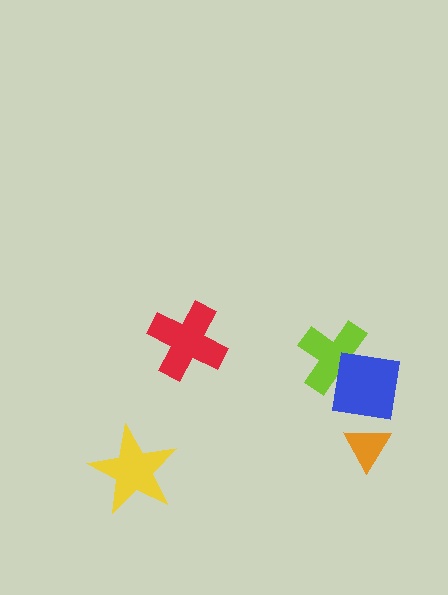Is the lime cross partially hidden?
Yes, it is partially covered by another shape.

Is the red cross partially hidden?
No, no other shape covers it.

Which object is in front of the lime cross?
The blue square is in front of the lime cross.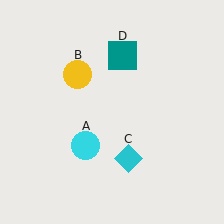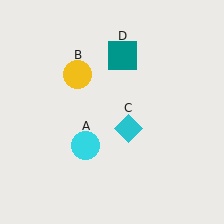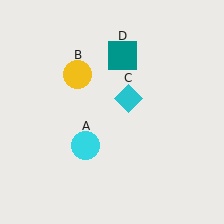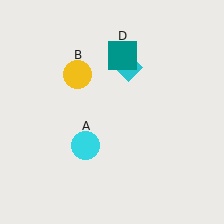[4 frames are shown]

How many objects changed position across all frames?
1 object changed position: cyan diamond (object C).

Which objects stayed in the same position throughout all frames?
Cyan circle (object A) and yellow circle (object B) and teal square (object D) remained stationary.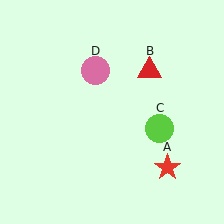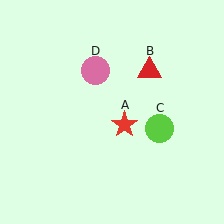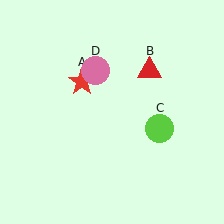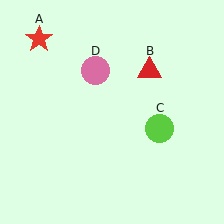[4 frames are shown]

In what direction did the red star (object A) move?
The red star (object A) moved up and to the left.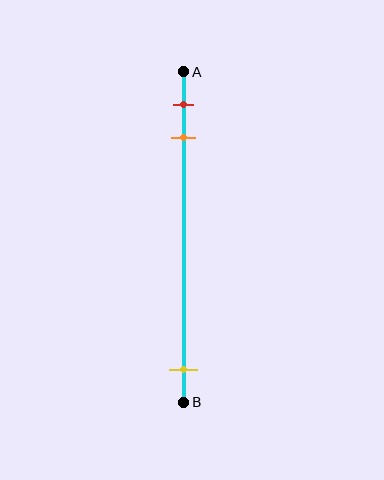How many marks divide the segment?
There are 3 marks dividing the segment.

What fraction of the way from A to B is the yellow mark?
The yellow mark is approximately 90% (0.9) of the way from A to B.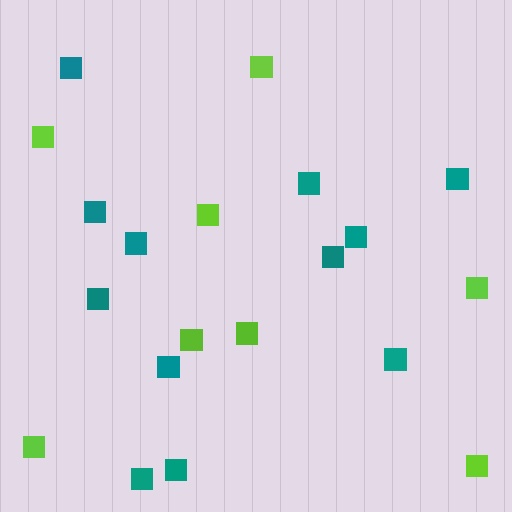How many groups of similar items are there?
There are 2 groups: one group of teal squares (12) and one group of lime squares (8).